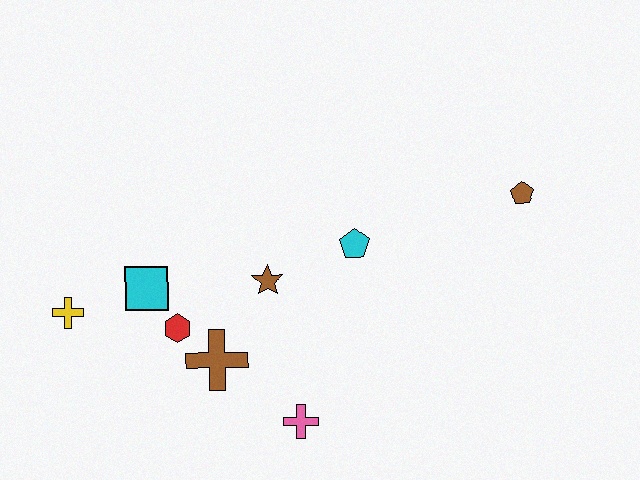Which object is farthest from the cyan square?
The brown pentagon is farthest from the cyan square.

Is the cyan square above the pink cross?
Yes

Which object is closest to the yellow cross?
The cyan square is closest to the yellow cross.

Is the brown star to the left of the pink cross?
Yes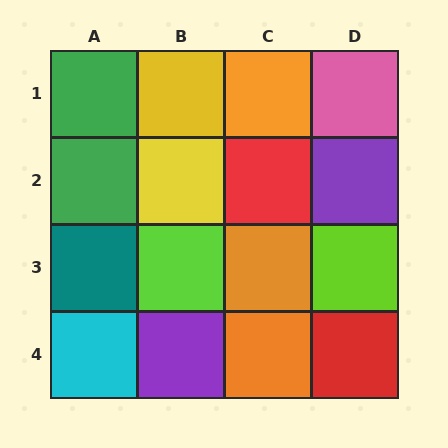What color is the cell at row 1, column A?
Green.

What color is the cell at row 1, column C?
Orange.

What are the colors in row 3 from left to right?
Teal, lime, orange, lime.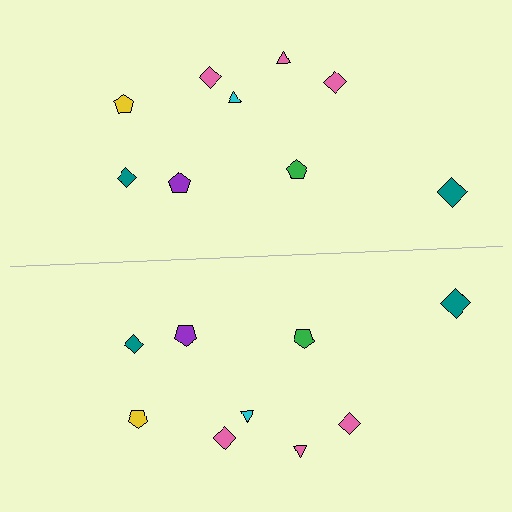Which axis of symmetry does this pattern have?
The pattern has a horizontal axis of symmetry running through the center of the image.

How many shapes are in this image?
There are 18 shapes in this image.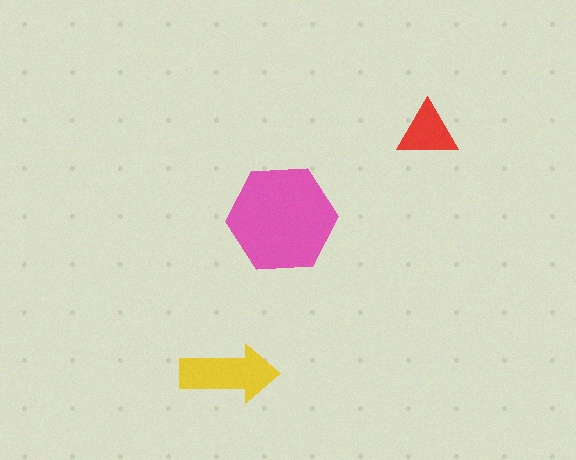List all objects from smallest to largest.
The red triangle, the yellow arrow, the pink hexagon.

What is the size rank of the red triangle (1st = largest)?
3rd.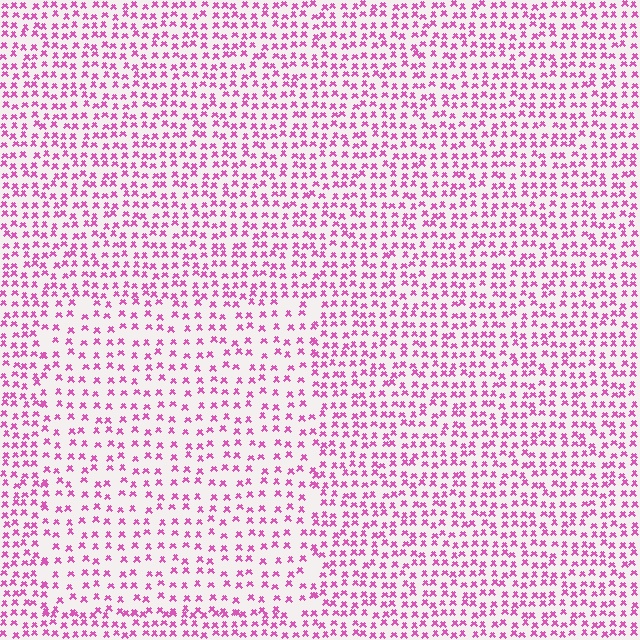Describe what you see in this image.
The image contains small pink elements arranged at two different densities. A rectangle-shaped region is visible where the elements are less densely packed than the surrounding area.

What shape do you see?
I see a rectangle.